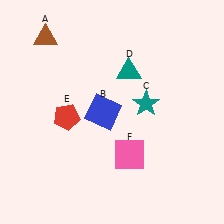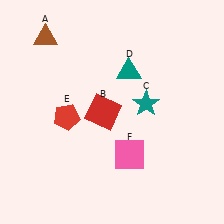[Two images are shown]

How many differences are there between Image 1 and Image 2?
There is 1 difference between the two images.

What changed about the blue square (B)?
In Image 1, B is blue. In Image 2, it changed to red.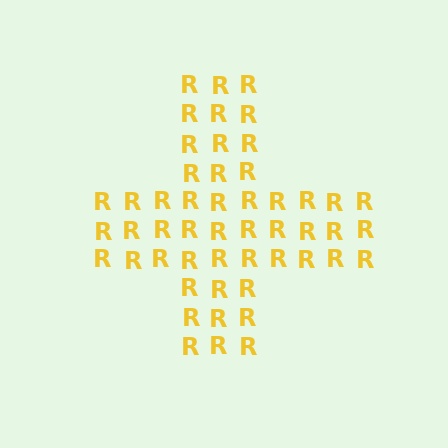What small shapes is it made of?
It is made of small letter R's.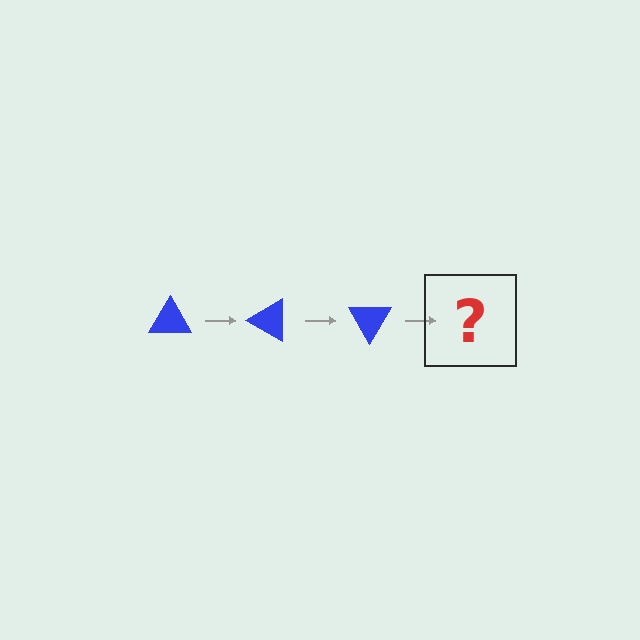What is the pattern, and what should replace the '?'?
The pattern is that the triangle rotates 30 degrees each step. The '?' should be a blue triangle rotated 90 degrees.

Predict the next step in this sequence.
The next step is a blue triangle rotated 90 degrees.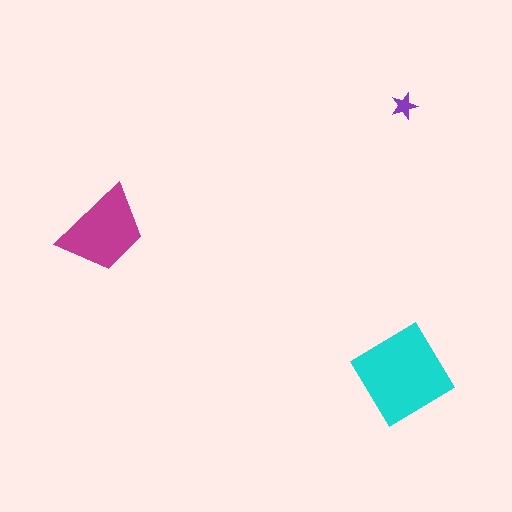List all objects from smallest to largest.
The purple star, the magenta trapezoid, the cyan diamond.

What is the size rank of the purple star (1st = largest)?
3rd.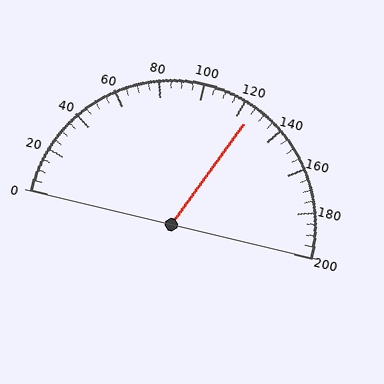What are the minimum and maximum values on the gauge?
The gauge ranges from 0 to 200.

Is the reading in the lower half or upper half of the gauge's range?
The reading is in the upper half of the range (0 to 200).